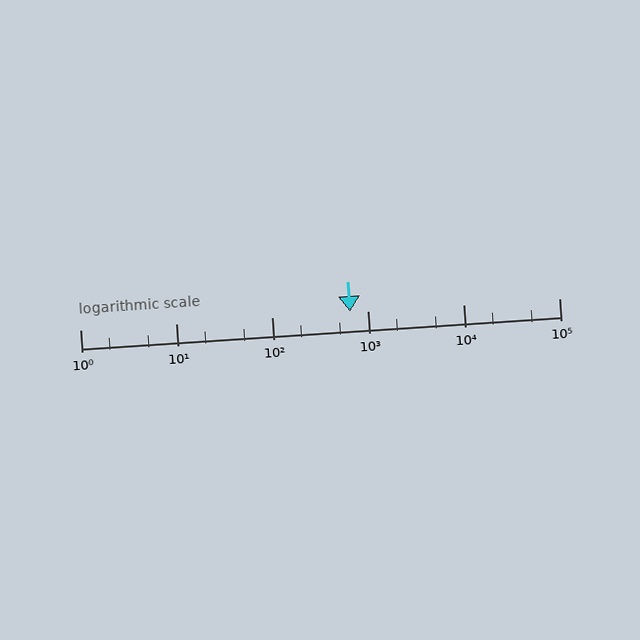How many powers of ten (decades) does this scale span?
The scale spans 5 decades, from 1 to 100000.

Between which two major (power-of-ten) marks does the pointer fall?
The pointer is between 100 and 1000.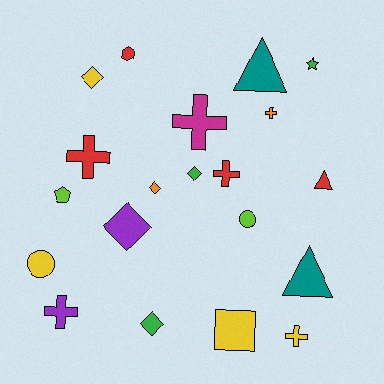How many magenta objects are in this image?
There is 1 magenta object.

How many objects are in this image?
There are 20 objects.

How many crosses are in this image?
There are 6 crosses.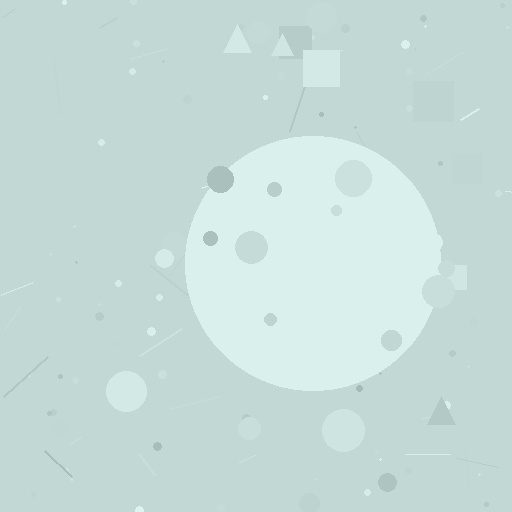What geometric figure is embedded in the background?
A circle is embedded in the background.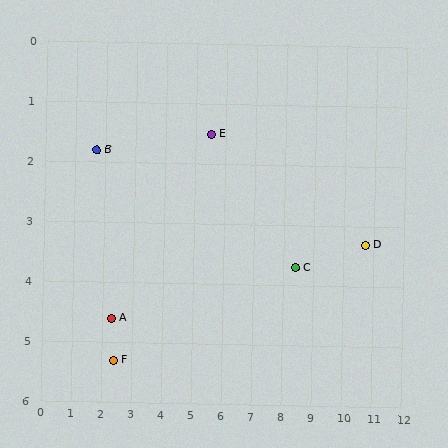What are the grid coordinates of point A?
Point A is at approximately (2.3, 4.6).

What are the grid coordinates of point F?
Point F is at approximately (2.4, 5.3).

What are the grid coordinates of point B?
Point B is at approximately (1.7, 1.8).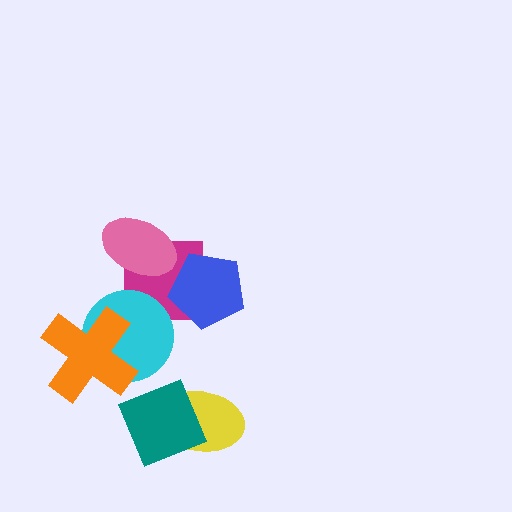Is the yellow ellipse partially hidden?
Yes, it is partially covered by another shape.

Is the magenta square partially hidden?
Yes, it is partially covered by another shape.